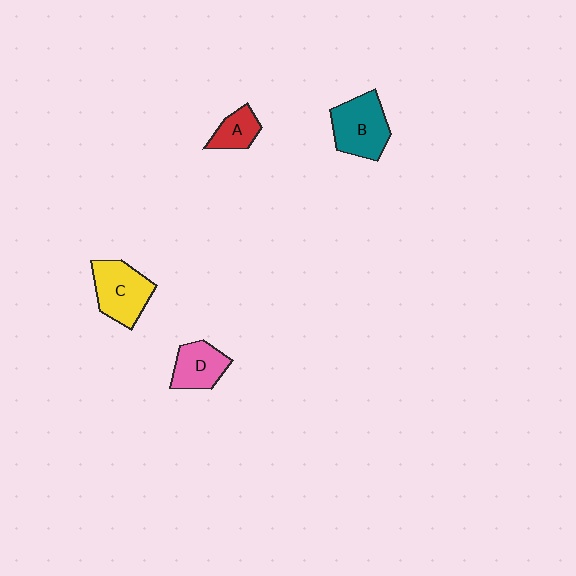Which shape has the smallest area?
Shape A (red).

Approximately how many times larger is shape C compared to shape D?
Approximately 1.3 times.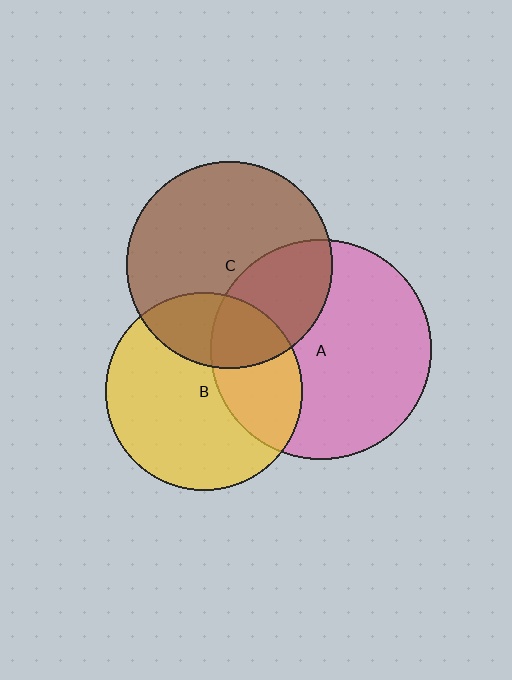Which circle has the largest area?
Circle A (pink).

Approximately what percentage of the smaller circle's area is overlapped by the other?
Approximately 30%.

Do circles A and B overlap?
Yes.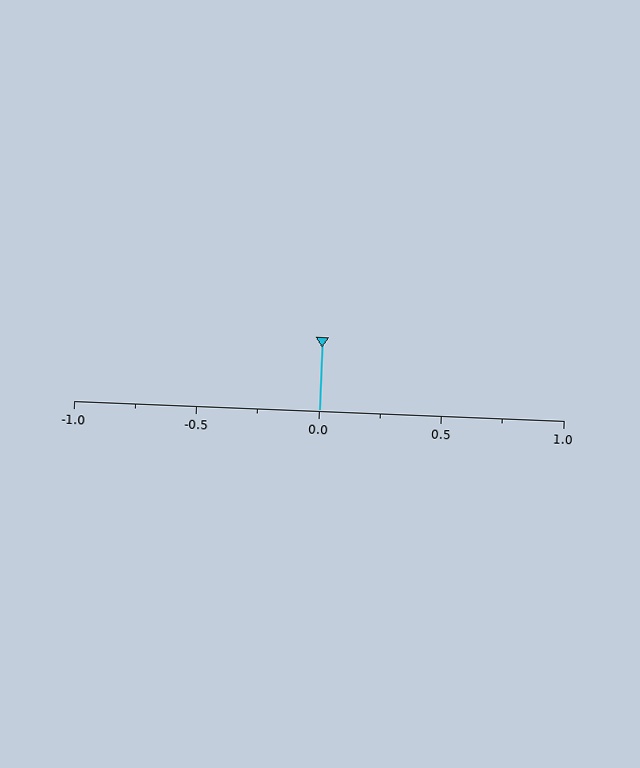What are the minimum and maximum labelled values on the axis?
The axis runs from -1.0 to 1.0.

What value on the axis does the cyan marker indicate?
The marker indicates approximately 0.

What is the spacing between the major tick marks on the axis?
The major ticks are spaced 0.5 apart.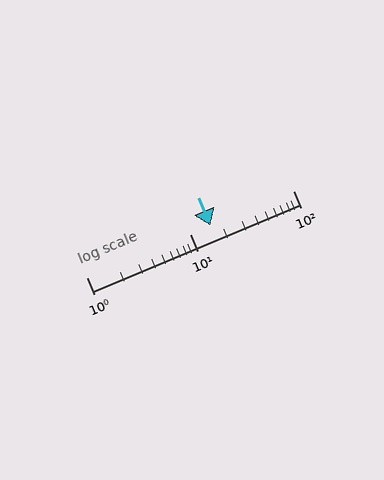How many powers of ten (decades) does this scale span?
The scale spans 2 decades, from 1 to 100.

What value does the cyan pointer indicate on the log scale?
The pointer indicates approximately 16.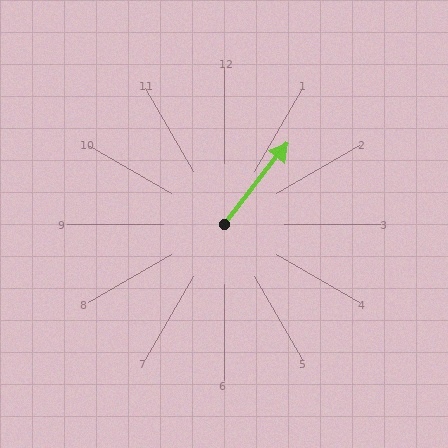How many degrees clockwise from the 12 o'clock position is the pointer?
Approximately 38 degrees.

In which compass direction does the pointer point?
Northeast.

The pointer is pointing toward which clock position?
Roughly 1 o'clock.